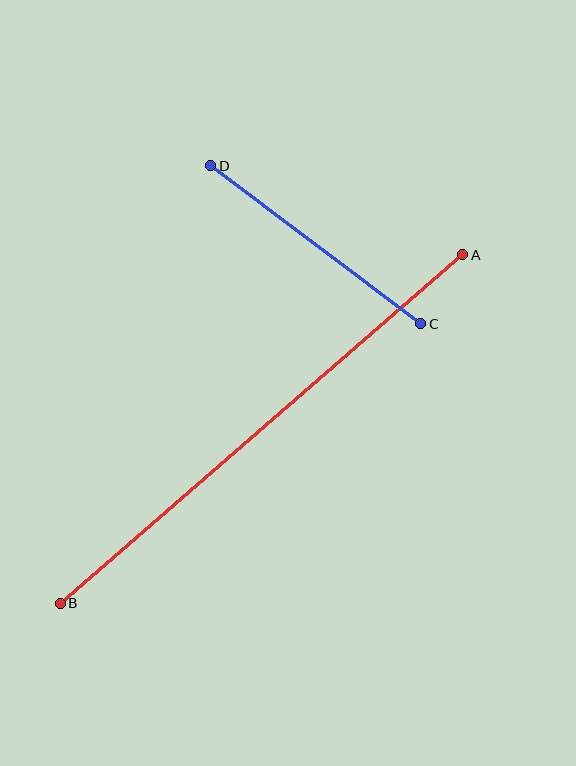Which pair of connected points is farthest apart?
Points A and B are farthest apart.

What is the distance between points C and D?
The distance is approximately 263 pixels.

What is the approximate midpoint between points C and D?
The midpoint is at approximately (316, 245) pixels.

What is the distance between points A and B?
The distance is approximately 532 pixels.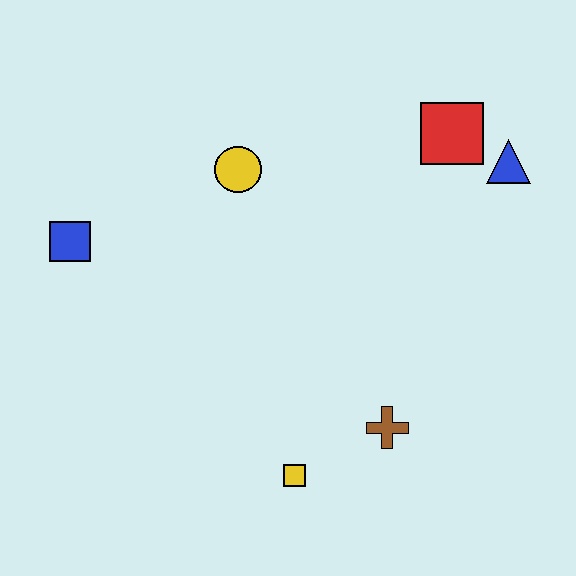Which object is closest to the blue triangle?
The red square is closest to the blue triangle.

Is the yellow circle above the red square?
No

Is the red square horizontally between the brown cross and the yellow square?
No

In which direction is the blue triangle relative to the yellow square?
The blue triangle is above the yellow square.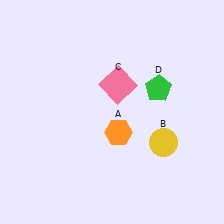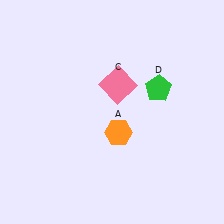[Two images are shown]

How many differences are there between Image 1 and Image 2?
There is 1 difference between the two images.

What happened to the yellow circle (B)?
The yellow circle (B) was removed in Image 2. It was in the bottom-right area of Image 1.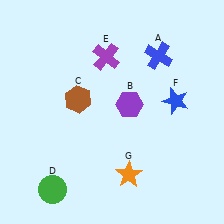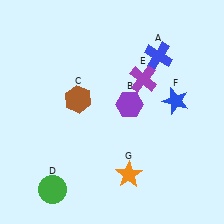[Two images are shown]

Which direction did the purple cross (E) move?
The purple cross (E) moved right.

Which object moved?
The purple cross (E) moved right.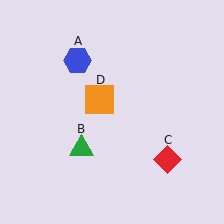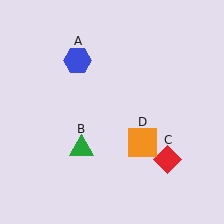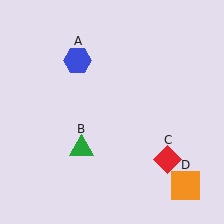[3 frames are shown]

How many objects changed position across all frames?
1 object changed position: orange square (object D).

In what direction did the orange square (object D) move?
The orange square (object D) moved down and to the right.